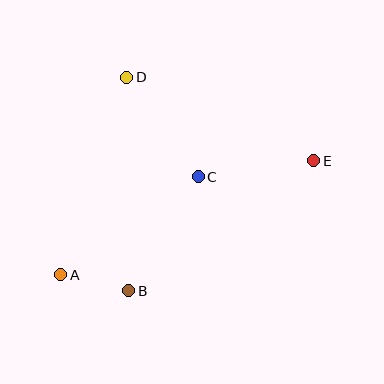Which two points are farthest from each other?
Points A and E are farthest from each other.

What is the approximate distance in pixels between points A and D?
The distance between A and D is approximately 208 pixels.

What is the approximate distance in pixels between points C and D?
The distance between C and D is approximately 123 pixels.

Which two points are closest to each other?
Points A and B are closest to each other.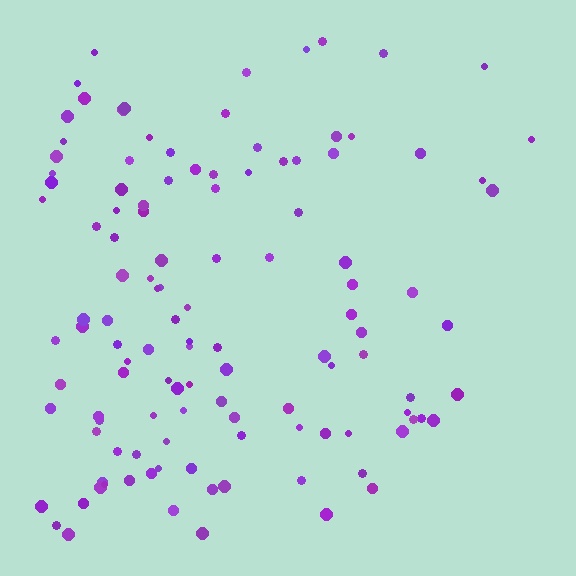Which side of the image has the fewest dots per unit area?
The right.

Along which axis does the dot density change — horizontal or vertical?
Horizontal.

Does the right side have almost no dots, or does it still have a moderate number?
Still a moderate number, just noticeably fewer than the left.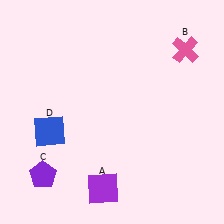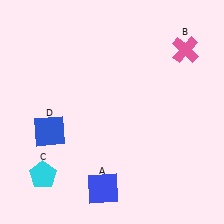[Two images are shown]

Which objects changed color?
A changed from purple to blue. C changed from purple to cyan.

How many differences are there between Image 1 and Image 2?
There are 2 differences between the two images.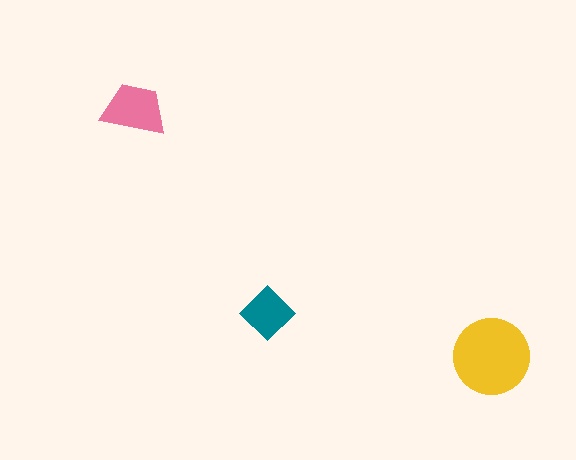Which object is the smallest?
The teal diamond.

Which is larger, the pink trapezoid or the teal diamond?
The pink trapezoid.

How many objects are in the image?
There are 3 objects in the image.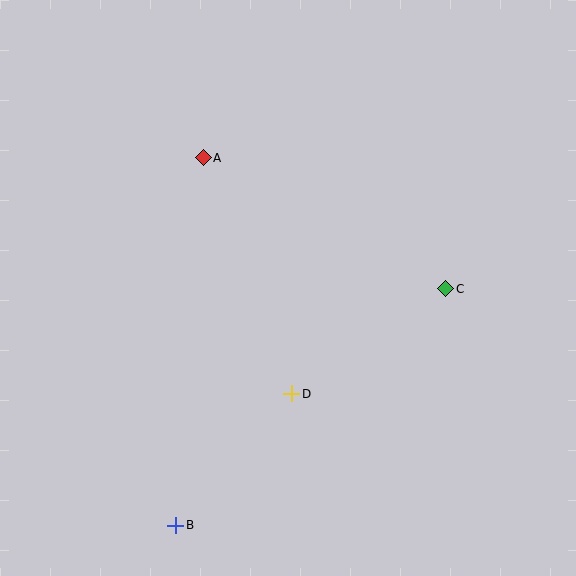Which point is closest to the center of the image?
Point D at (292, 394) is closest to the center.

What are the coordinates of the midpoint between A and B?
The midpoint between A and B is at (190, 342).